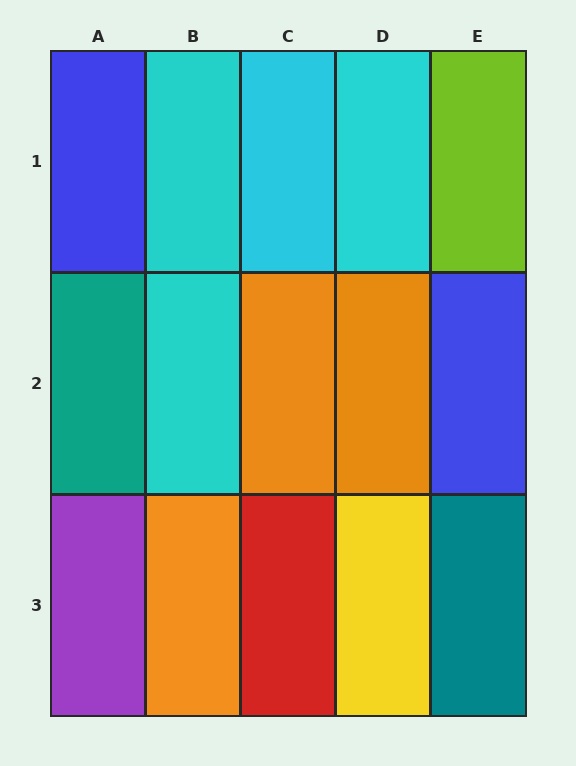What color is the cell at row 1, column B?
Cyan.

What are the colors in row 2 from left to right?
Teal, cyan, orange, orange, blue.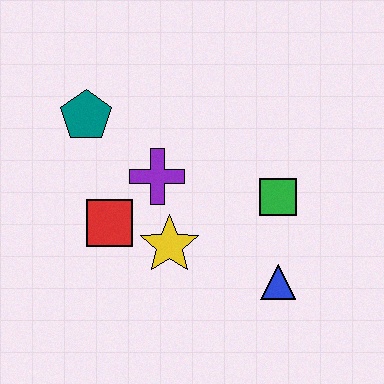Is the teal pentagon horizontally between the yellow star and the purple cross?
No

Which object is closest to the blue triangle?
The green square is closest to the blue triangle.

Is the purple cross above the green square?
Yes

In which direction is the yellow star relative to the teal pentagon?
The yellow star is below the teal pentagon.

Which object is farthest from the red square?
The blue triangle is farthest from the red square.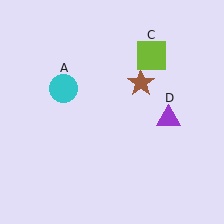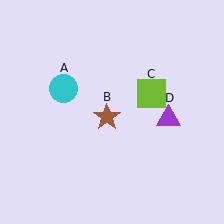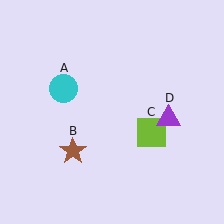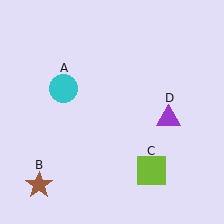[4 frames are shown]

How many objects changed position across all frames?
2 objects changed position: brown star (object B), lime square (object C).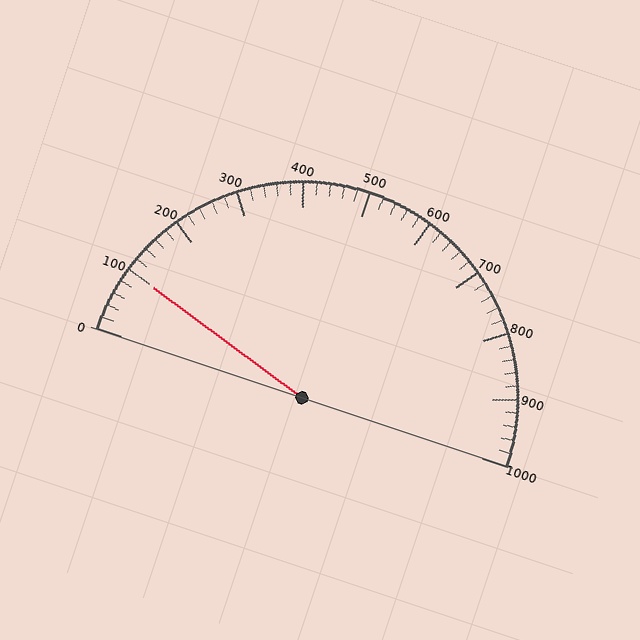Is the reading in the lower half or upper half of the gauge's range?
The reading is in the lower half of the range (0 to 1000).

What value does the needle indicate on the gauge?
The needle indicates approximately 100.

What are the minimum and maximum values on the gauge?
The gauge ranges from 0 to 1000.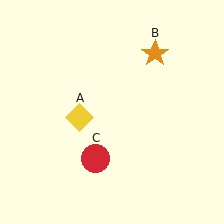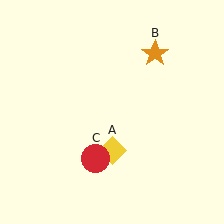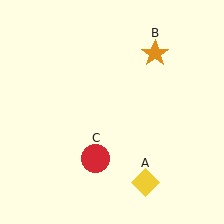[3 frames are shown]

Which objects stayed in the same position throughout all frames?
Orange star (object B) and red circle (object C) remained stationary.